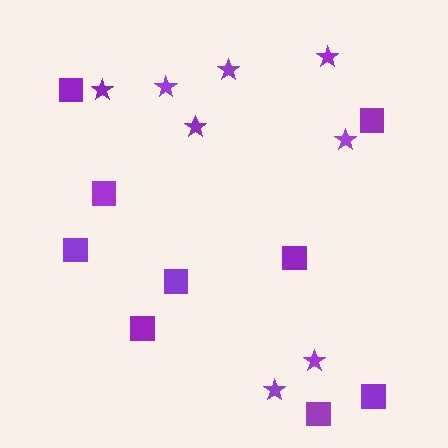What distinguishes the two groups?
There are 2 groups: one group of squares (9) and one group of stars (8).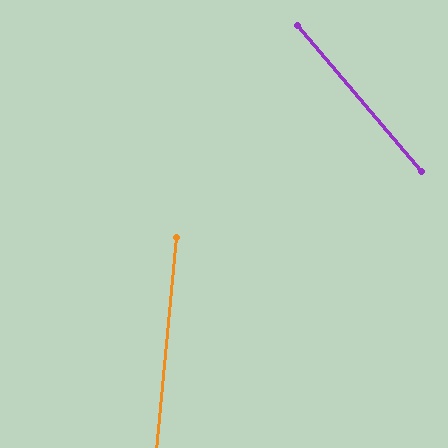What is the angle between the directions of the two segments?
Approximately 46 degrees.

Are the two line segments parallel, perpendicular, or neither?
Neither parallel nor perpendicular — they differ by about 46°.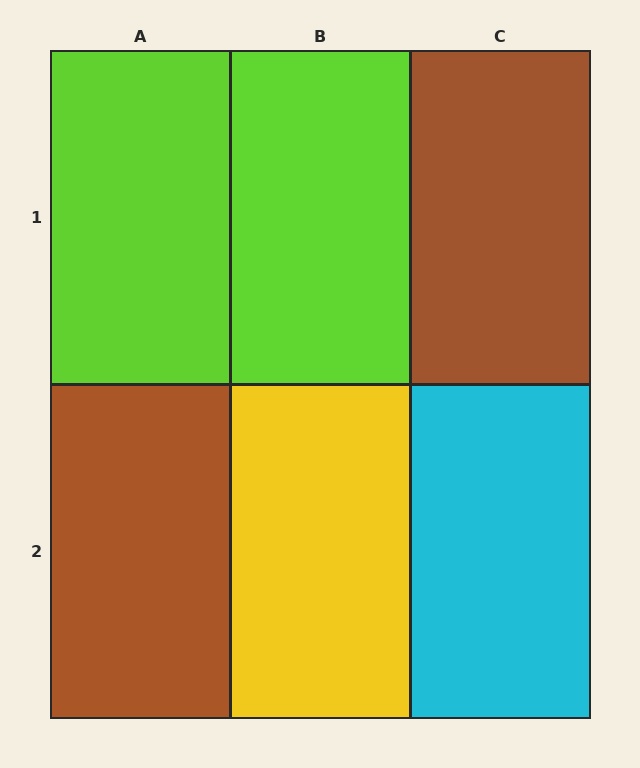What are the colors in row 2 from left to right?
Brown, yellow, cyan.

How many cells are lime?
2 cells are lime.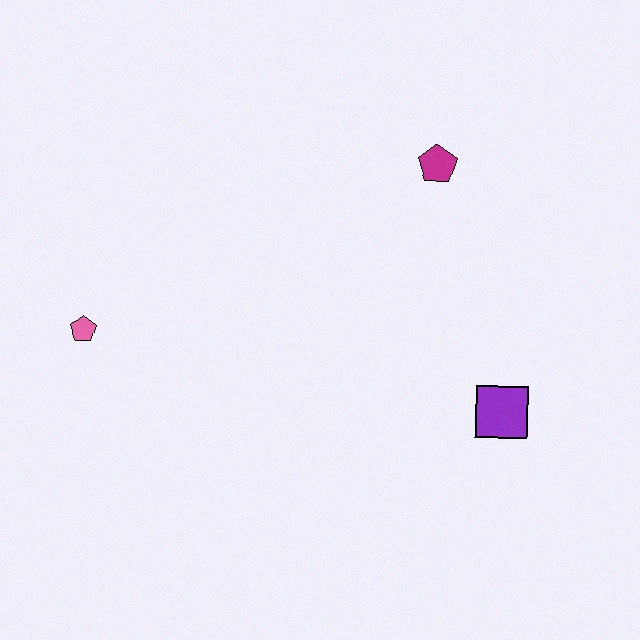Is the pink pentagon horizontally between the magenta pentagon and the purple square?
No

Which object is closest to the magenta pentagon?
The purple square is closest to the magenta pentagon.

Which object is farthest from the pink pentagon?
The purple square is farthest from the pink pentagon.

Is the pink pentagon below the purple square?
No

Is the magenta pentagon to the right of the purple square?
No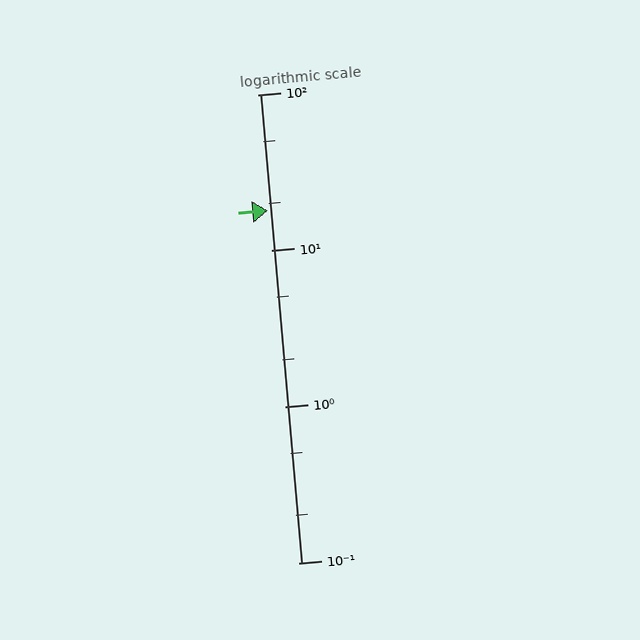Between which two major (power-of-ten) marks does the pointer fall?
The pointer is between 10 and 100.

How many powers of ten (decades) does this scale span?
The scale spans 3 decades, from 0.1 to 100.